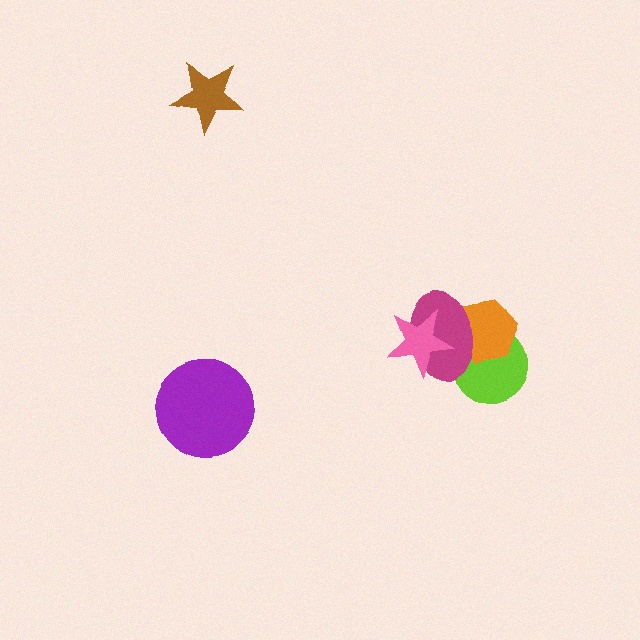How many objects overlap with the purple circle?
0 objects overlap with the purple circle.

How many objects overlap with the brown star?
0 objects overlap with the brown star.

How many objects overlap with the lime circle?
2 objects overlap with the lime circle.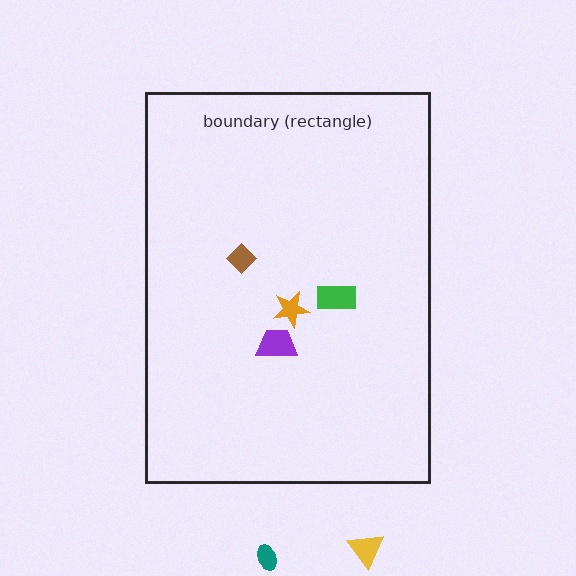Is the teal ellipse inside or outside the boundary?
Outside.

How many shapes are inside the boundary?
4 inside, 2 outside.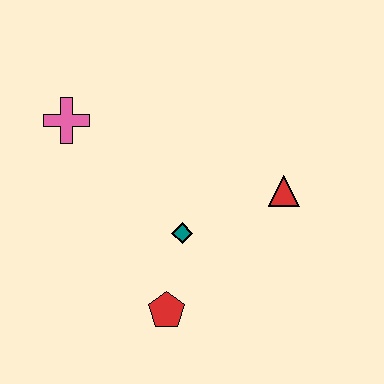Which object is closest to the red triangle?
The teal diamond is closest to the red triangle.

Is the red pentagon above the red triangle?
No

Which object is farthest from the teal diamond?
The pink cross is farthest from the teal diamond.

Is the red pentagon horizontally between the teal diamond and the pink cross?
Yes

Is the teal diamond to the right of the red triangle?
No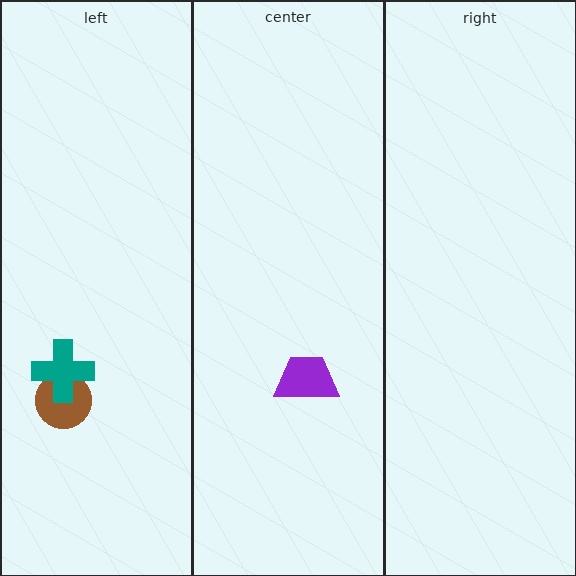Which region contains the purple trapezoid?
The center region.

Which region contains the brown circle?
The left region.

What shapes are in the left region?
The brown circle, the teal cross.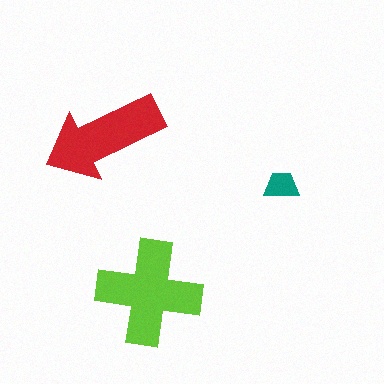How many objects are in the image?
There are 3 objects in the image.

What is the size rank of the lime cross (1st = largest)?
1st.